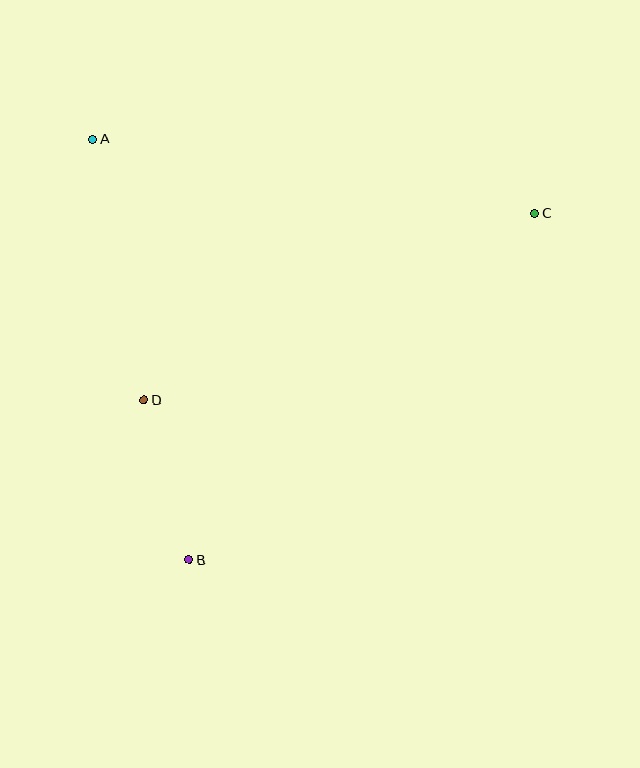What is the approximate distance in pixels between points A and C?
The distance between A and C is approximately 448 pixels.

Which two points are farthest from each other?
Points B and C are farthest from each other.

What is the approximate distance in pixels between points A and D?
The distance between A and D is approximately 266 pixels.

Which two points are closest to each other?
Points B and D are closest to each other.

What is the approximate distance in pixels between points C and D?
The distance between C and D is approximately 433 pixels.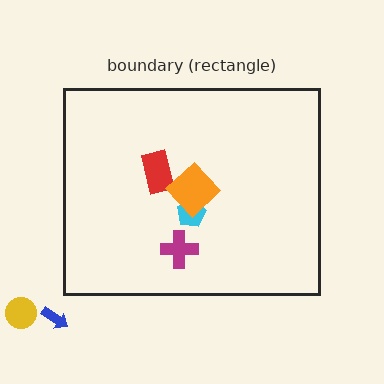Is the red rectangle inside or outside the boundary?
Inside.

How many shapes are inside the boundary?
4 inside, 2 outside.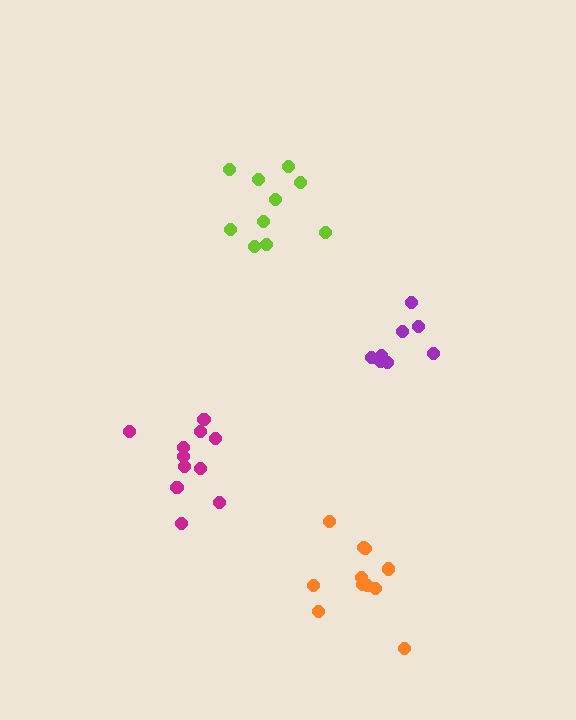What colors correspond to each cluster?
The clusters are colored: magenta, purple, lime, orange.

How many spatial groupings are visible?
There are 4 spatial groupings.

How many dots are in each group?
Group 1: 11 dots, Group 2: 8 dots, Group 3: 10 dots, Group 4: 11 dots (40 total).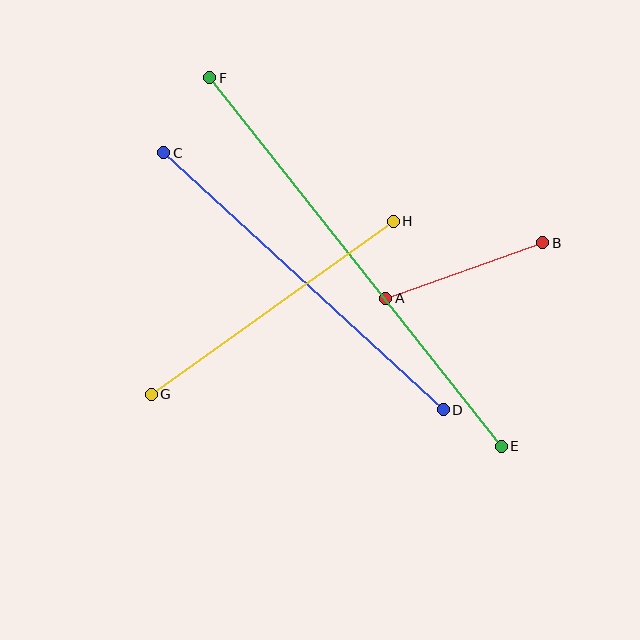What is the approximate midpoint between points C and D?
The midpoint is at approximately (303, 281) pixels.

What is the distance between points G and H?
The distance is approximately 298 pixels.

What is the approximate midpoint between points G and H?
The midpoint is at approximately (272, 308) pixels.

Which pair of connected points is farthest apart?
Points E and F are farthest apart.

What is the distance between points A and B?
The distance is approximately 166 pixels.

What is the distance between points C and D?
The distance is approximately 379 pixels.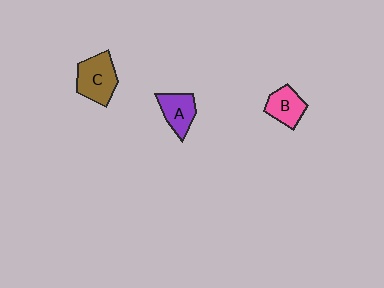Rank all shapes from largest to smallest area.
From largest to smallest: C (brown), A (purple), B (pink).